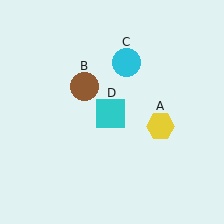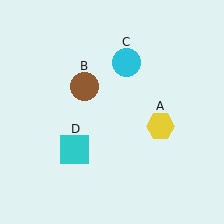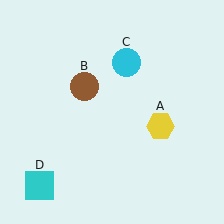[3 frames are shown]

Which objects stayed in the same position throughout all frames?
Yellow hexagon (object A) and brown circle (object B) and cyan circle (object C) remained stationary.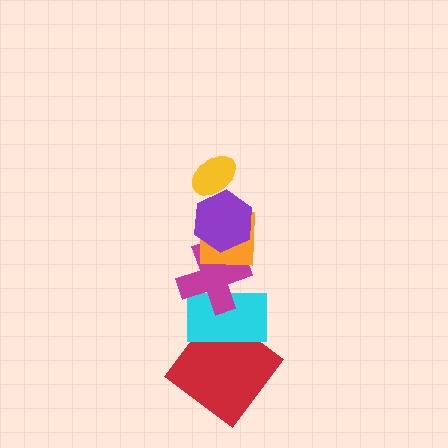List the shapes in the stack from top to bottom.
From top to bottom: the yellow ellipse, the purple hexagon, the orange square, the magenta cross, the cyan rectangle, the red diamond.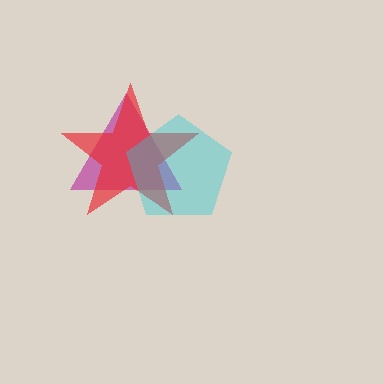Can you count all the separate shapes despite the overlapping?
Yes, there are 3 separate shapes.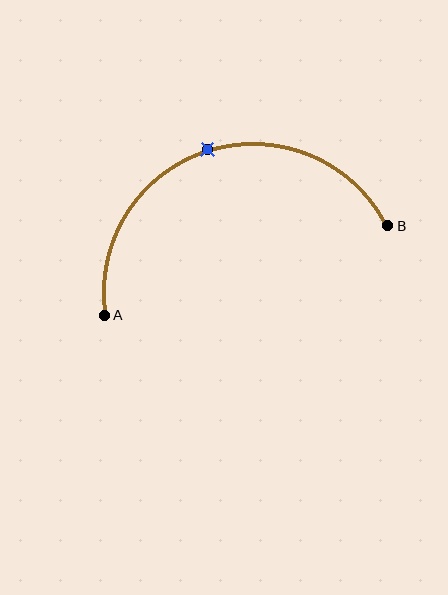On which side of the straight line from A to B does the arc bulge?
The arc bulges above the straight line connecting A and B.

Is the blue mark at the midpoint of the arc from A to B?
Yes. The blue mark lies on the arc at equal arc-length from both A and B — it is the arc midpoint.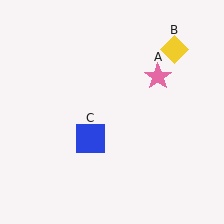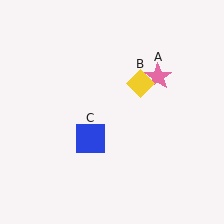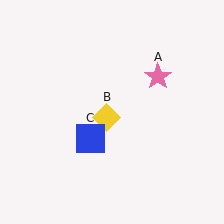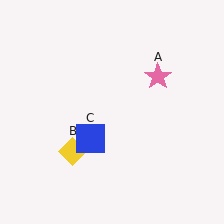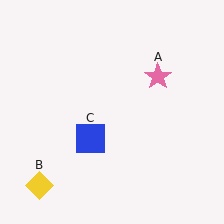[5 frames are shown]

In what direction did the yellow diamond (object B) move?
The yellow diamond (object B) moved down and to the left.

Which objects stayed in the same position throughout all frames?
Pink star (object A) and blue square (object C) remained stationary.